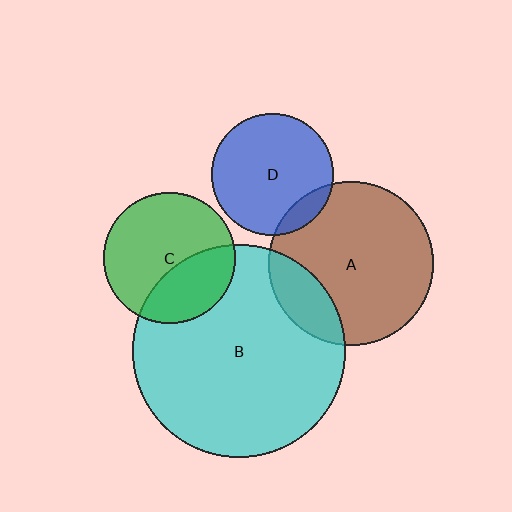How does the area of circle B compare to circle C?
Approximately 2.6 times.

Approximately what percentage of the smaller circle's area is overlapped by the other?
Approximately 10%.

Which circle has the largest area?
Circle B (cyan).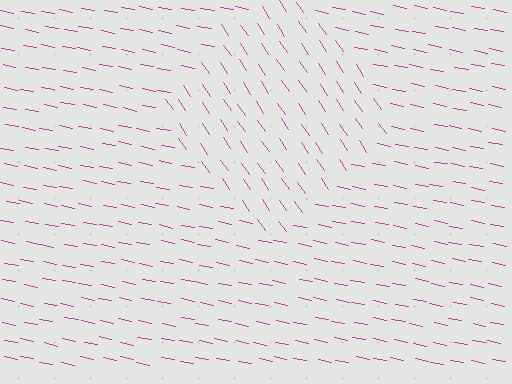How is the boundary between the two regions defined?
The boundary is defined purely by a change in line orientation (approximately 45 degrees difference). All lines are the same color and thickness.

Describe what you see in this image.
The image is filled with small magenta line segments. A diamond region in the image has lines oriented differently from the surrounding lines, creating a visible texture boundary.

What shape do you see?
I see a diamond.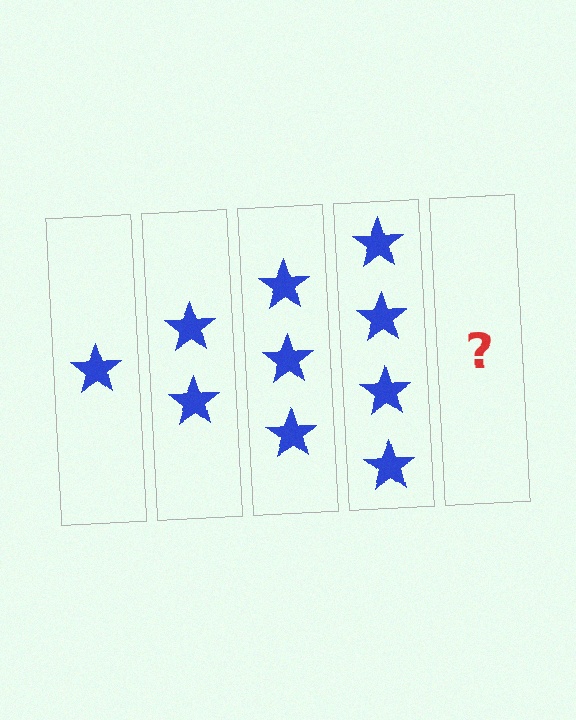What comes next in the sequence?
The next element should be 5 stars.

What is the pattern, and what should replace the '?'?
The pattern is that each step adds one more star. The '?' should be 5 stars.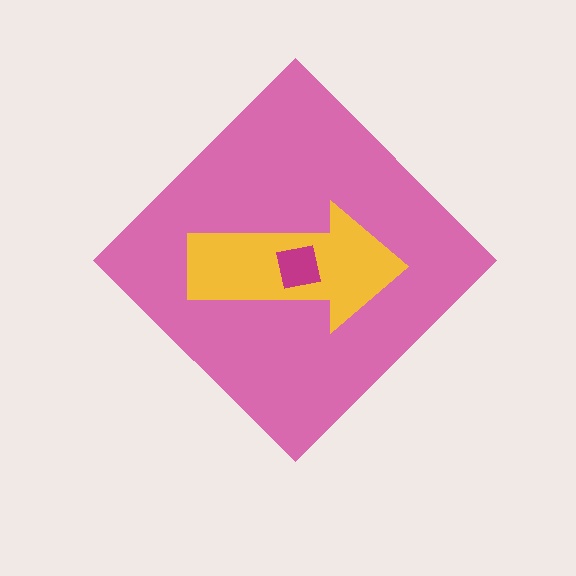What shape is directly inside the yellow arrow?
The magenta square.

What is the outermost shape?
The pink diamond.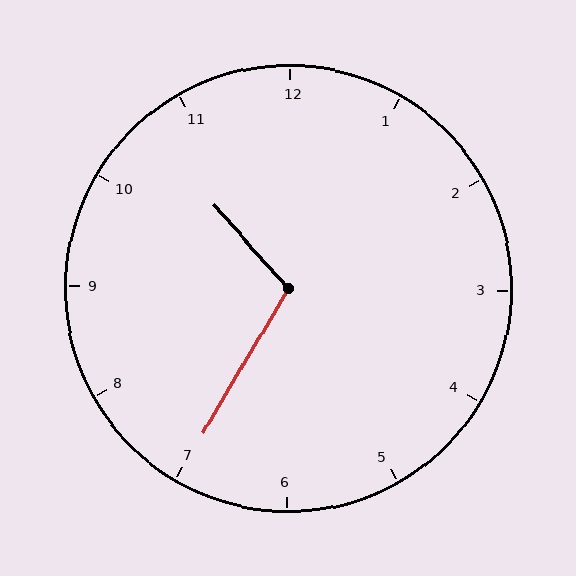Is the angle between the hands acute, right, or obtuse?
It is obtuse.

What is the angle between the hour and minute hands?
Approximately 108 degrees.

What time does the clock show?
10:35.